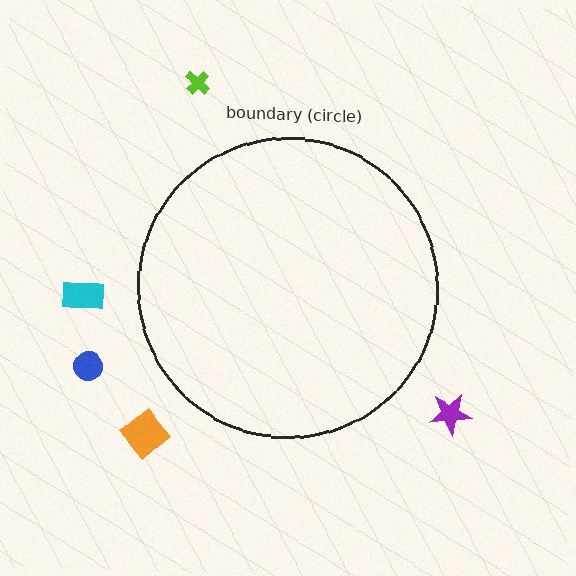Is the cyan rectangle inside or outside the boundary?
Outside.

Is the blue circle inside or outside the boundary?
Outside.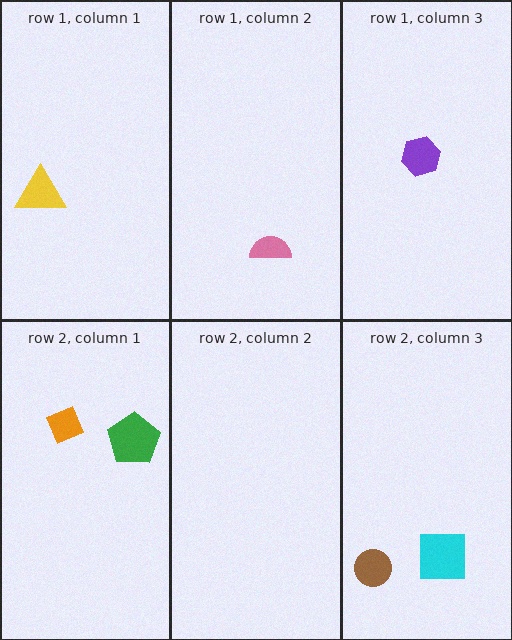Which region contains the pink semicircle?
The row 1, column 2 region.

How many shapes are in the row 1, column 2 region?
1.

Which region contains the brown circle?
The row 2, column 3 region.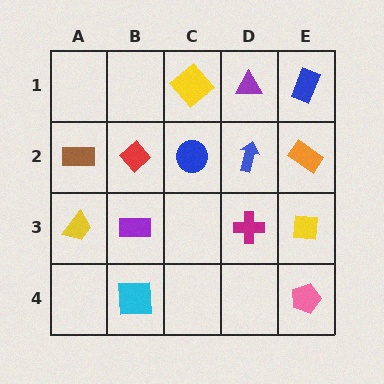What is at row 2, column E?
An orange rectangle.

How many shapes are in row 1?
3 shapes.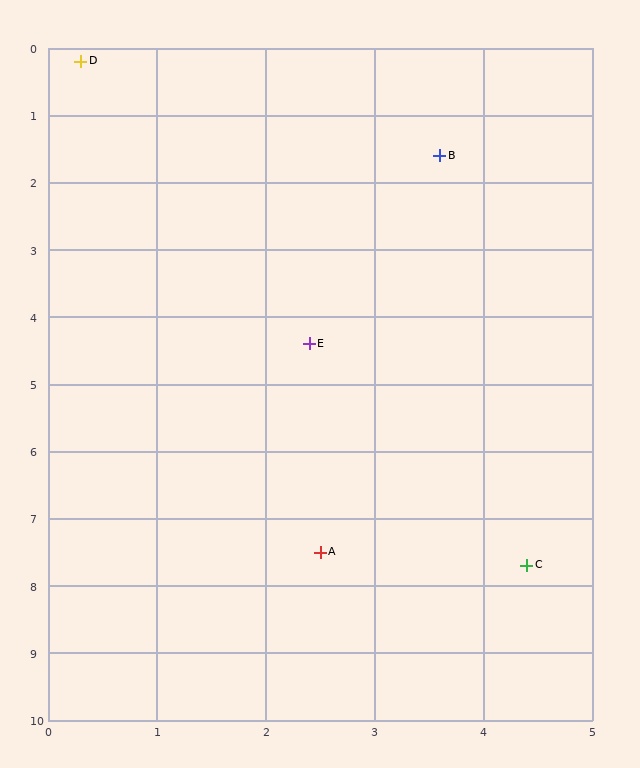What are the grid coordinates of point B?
Point B is at approximately (3.6, 1.6).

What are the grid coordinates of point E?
Point E is at approximately (2.4, 4.4).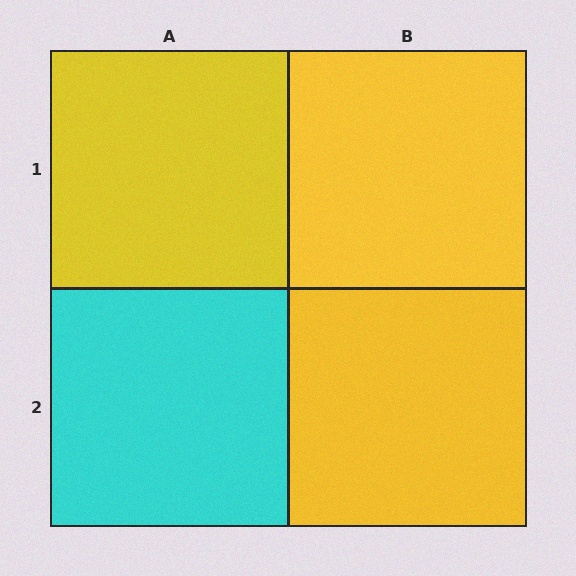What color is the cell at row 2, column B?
Yellow.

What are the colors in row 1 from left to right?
Yellow, yellow.